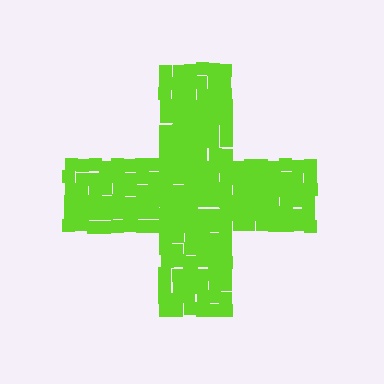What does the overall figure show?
The overall figure shows a cross.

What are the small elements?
The small elements are squares.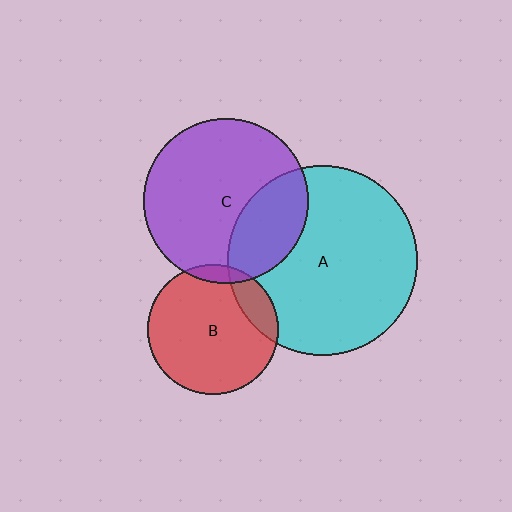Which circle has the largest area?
Circle A (cyan).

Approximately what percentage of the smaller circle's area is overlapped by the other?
Approximately 5%.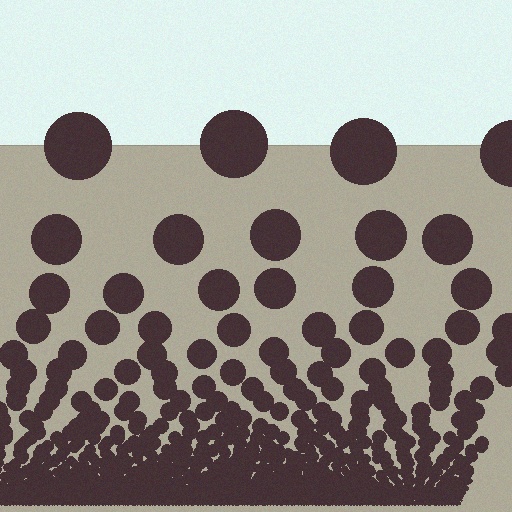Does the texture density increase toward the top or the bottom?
Density increases toward the bottom.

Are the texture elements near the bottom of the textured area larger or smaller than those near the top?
Smaller. The gradient is inverted — elements near the bottom are smaller and denser.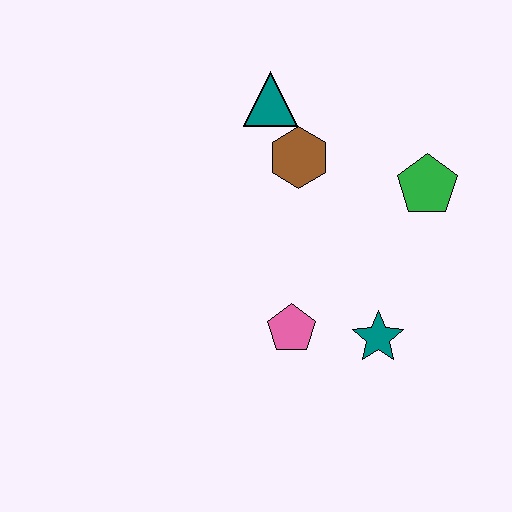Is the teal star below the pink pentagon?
Yes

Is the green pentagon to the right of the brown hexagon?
Yes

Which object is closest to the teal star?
The pink pentagon is closest to the teal star.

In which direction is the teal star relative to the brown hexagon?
The teal star is below the brown hexagon.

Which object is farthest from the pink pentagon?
The teal triangle is farthest from the pink pentagon.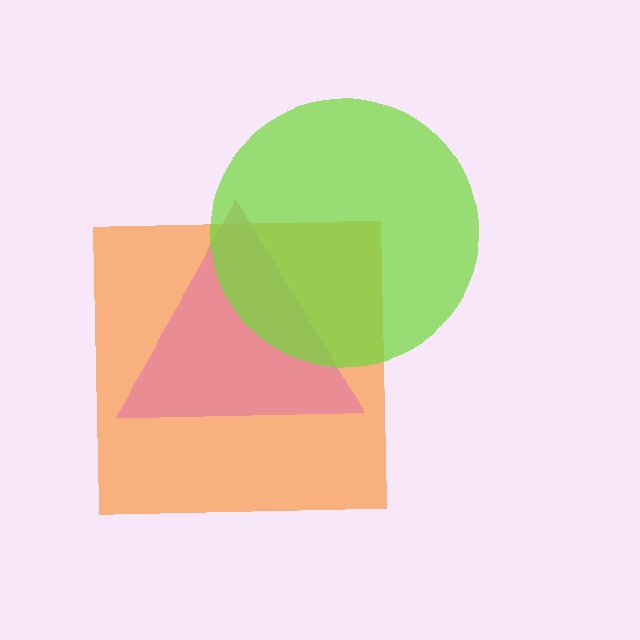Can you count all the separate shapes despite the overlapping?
Yes, there are 3 separate shapes.